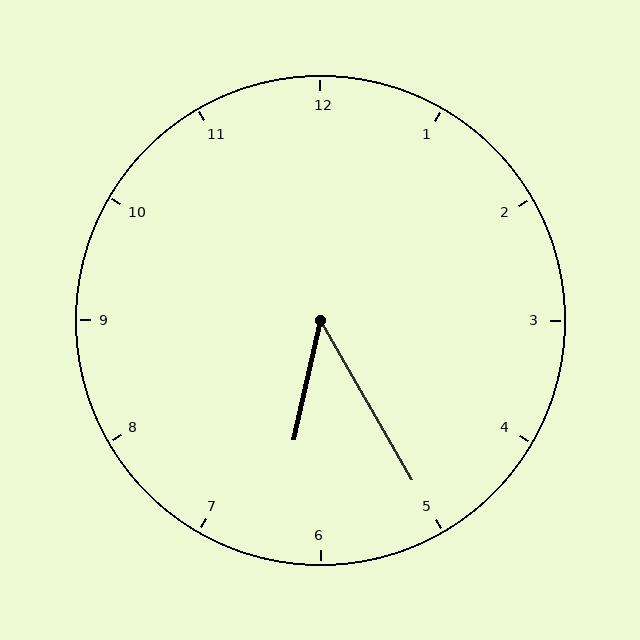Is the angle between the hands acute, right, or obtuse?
It is acute.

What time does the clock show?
6:25.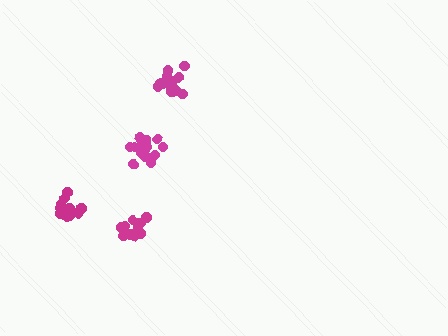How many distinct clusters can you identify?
There are 4 distinct clusters.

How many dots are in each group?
Group 1: 17 dots, Group 2: 17 dots, Group 3: 17 dots, Group 4: 13 dots (64 total).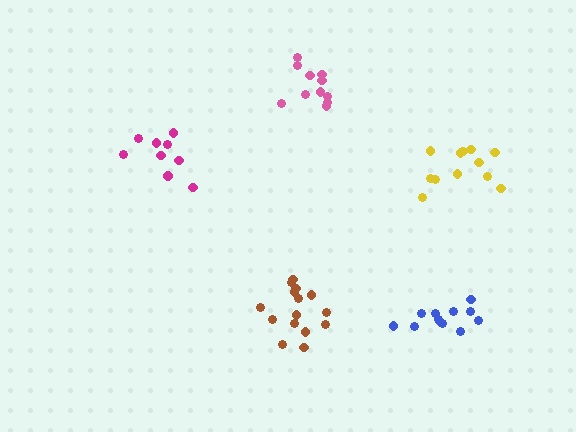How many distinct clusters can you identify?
There are 5 distinct clusters.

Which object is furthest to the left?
The magenta cluster is leftmost.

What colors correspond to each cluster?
The clusters are colored: magenta, yellow, blue, pink, brown.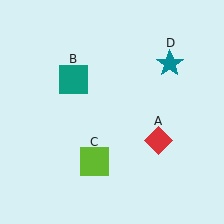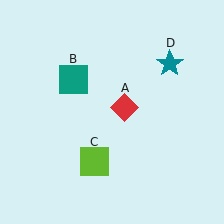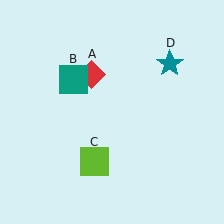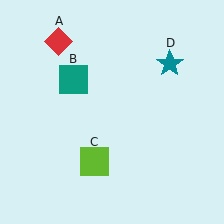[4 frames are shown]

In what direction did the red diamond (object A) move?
The red diamond (object A) moved up and to the left.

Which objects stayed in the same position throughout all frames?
Teal square (object B) and lime square (object C) and teal star (object D) remained stationary.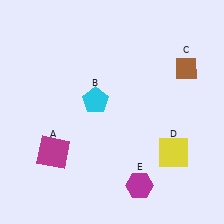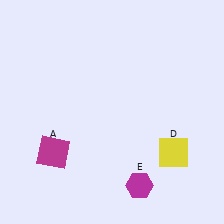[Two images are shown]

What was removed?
The cyan pentagon (B), the brown diamond (C) were removed in Image 2.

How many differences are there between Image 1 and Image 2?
There are 2 differences between the two images.